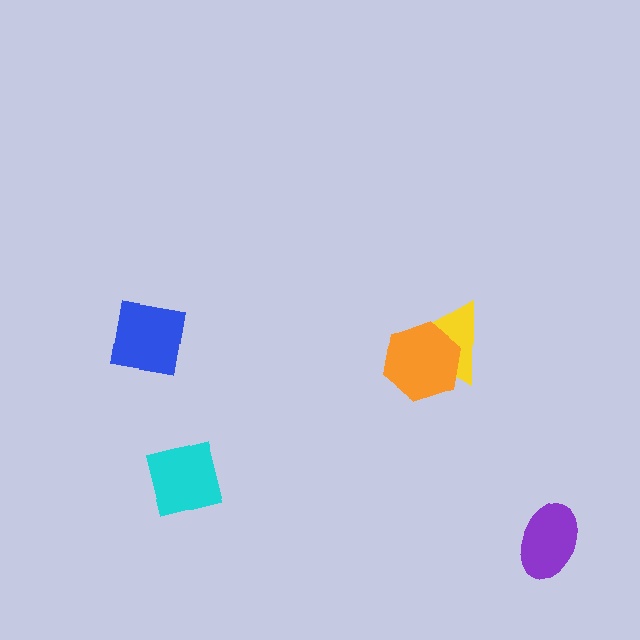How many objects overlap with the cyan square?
0 objects overlap with the cyan square.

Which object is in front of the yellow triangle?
The orange hexagon is in front of the yellow triangle.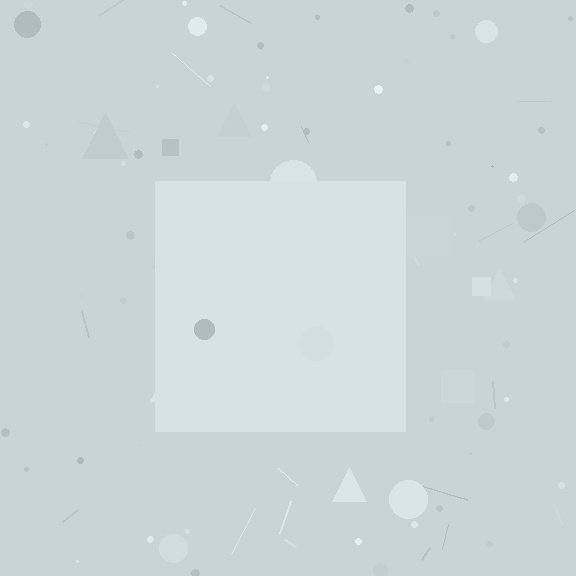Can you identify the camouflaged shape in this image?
The camouflaged shape is a square.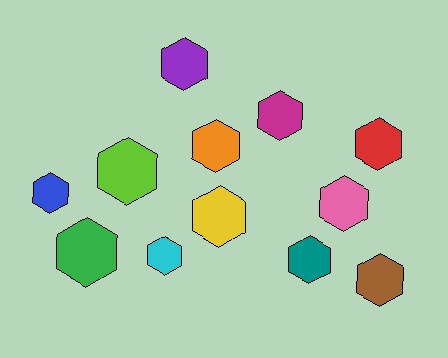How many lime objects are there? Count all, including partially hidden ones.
There is 1 lime object.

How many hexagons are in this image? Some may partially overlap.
There are 12 hexagons.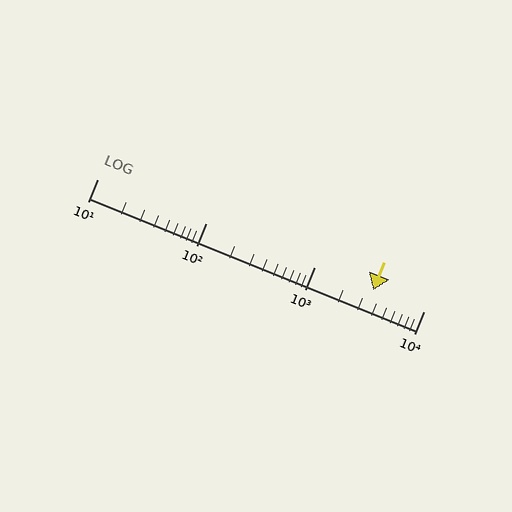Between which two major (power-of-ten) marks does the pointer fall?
The pointer is between 1000 and 10000.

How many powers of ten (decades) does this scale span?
The scale spans 3 decades, from 10 to 10000.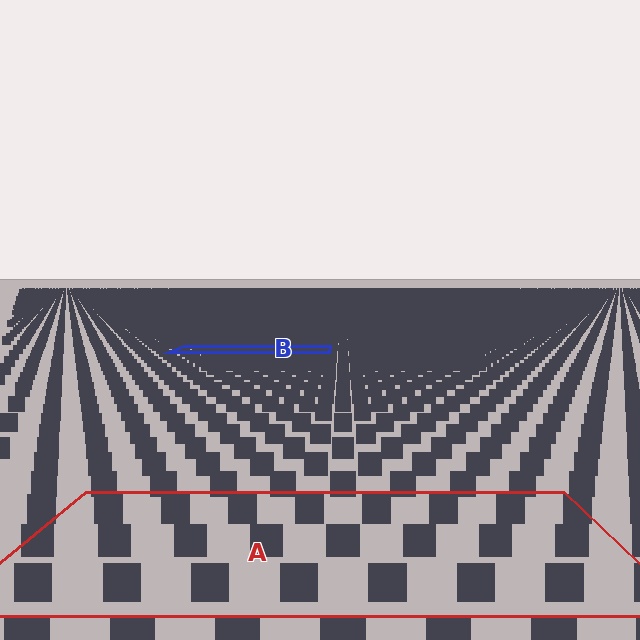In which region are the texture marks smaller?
The texture marks are smaller in region B, because it is farther away.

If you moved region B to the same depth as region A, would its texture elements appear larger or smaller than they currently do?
They would appear larger. At a closer depth, the same texture elements are projected at a bigger on-screen size.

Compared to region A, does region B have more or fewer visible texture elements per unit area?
Region B has more texture elements per unit area — they are packed more densely because it is farther away.